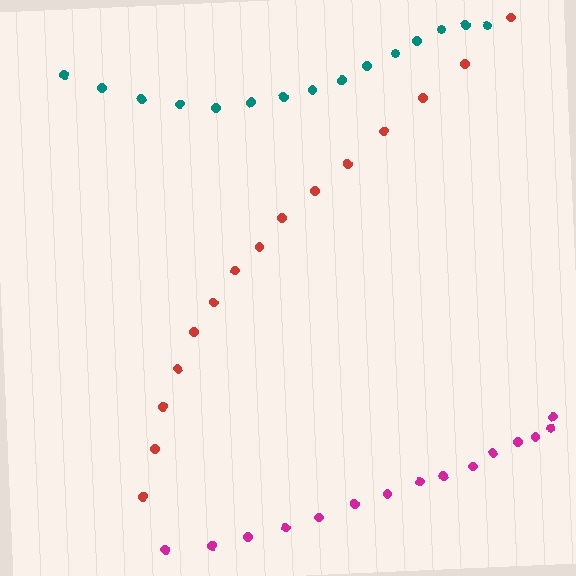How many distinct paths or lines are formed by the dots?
There are 3 distinct paths.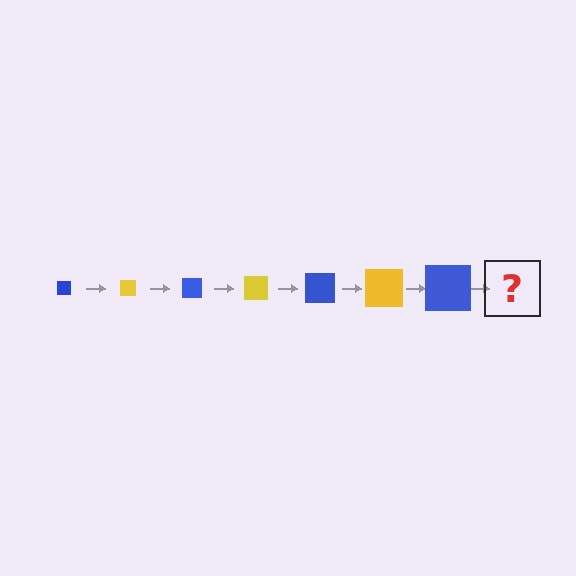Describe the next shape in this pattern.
It should be a yellow square, larger than the previous one.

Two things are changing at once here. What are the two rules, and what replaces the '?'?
The two rules are that the square grows larger each step and the color cycles through blue and yellow. The '?' should be a yellow square, larger than the previous one.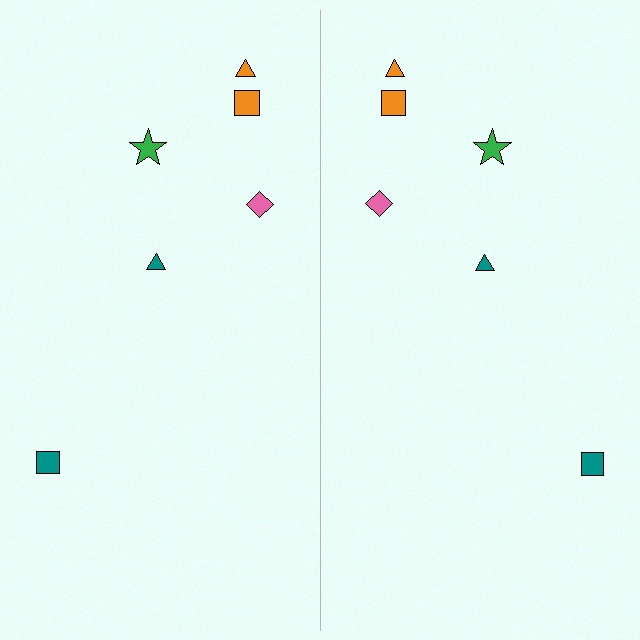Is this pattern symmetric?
Yes, this pattern has bilateral (reflection) symmetry.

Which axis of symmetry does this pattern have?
The pattern has a vertical axis of symmetry running through the center of the image.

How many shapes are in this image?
There are 12 shapes in this image.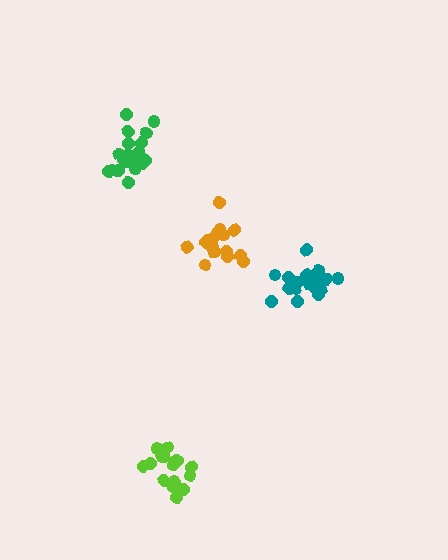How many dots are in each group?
Group 1: 20 dots, Group 2: 20 dots, Group 3: 18 dots, Group 4: 17 dots (75 total).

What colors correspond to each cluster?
The clusters are colored: teal, green, orange, lime.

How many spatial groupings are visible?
There are 4 spatial groupings.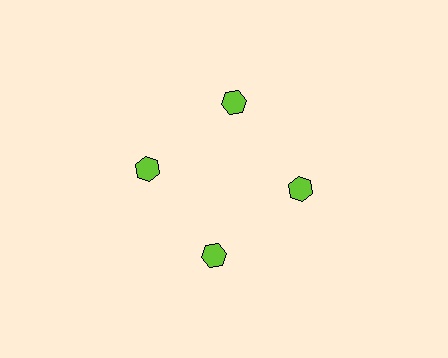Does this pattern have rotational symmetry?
Yes, this pattern has 4-fold rotational symmetry. It looks the same after rotating 90 degrees around the center.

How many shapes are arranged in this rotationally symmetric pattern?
There are 4 shapes, arranged in 4 groups of 1.